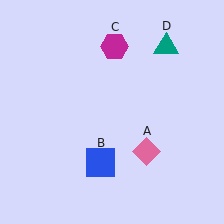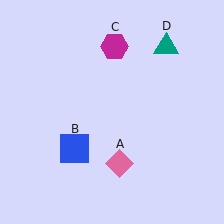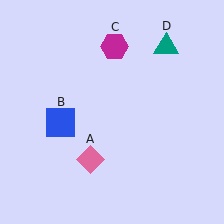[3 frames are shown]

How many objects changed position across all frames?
2 objects changed position: pink diamond (object A), blue square (object B).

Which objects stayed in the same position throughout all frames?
Magenta hexagon (object C) and teal triangle (object D) remained stationary.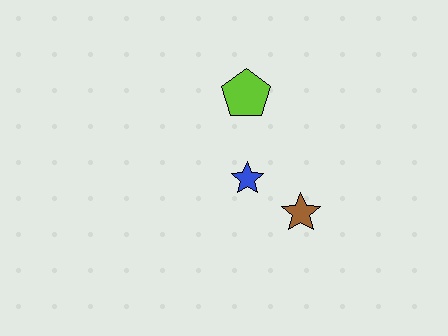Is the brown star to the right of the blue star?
Yes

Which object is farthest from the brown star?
The lime pentagon is farthest from the brown star.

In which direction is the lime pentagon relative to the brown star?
The lime pentagon is above the brown star.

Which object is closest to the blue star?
The brown star is closest to the blue star.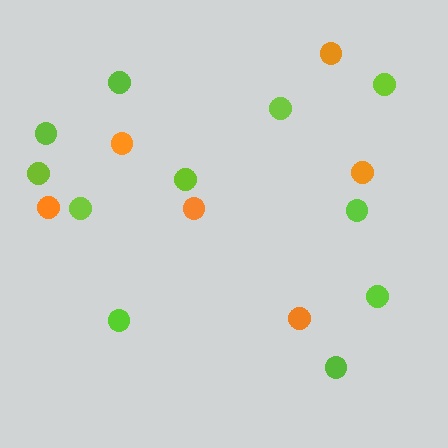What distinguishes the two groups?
There are 2 groups: one group of orange circles (6) and one group of lime circles (11).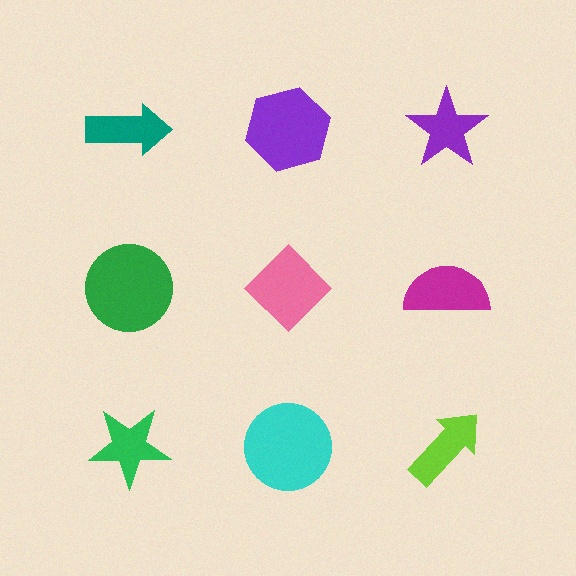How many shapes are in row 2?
3 shapes.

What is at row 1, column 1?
A teal arrow.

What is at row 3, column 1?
A green star.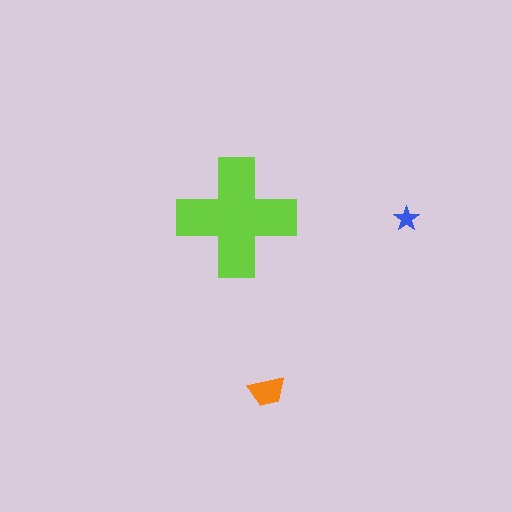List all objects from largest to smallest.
The lime cross, the orange trapezoid, the blue star.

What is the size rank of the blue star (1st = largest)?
3rd.